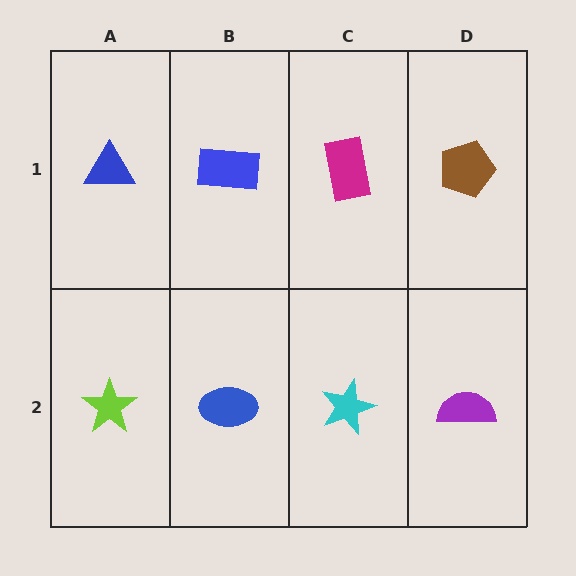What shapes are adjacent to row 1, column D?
A purple semicircle (row 2, column D), a magenta rectangle (row 1, column C).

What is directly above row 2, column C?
A magenta rectangle.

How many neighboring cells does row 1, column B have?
3.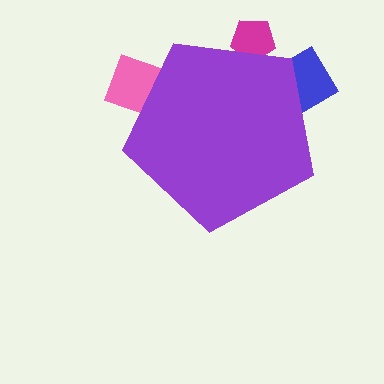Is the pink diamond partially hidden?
Yes, the pink diamond is partially hidden behind the purple pentagon.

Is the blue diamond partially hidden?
Yes, the blue diamond is partially hidden behind the purple pentagon.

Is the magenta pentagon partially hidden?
Yes, the magenta pentagon is partially hidden behind the purple pentagon.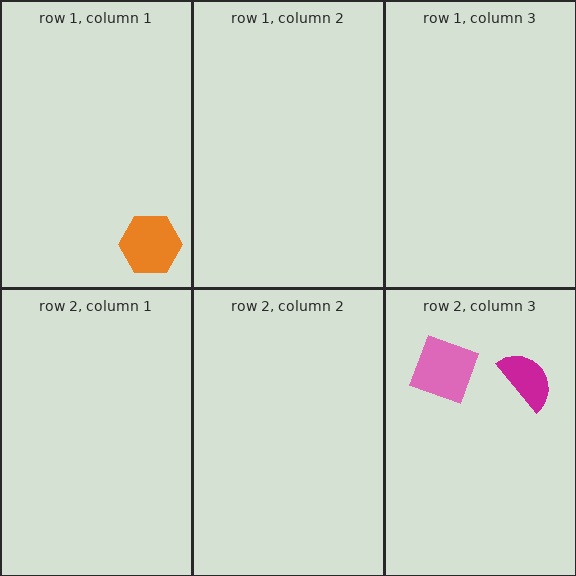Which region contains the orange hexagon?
The row 1, column 1 region.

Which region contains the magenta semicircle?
The row 2, column 3 region.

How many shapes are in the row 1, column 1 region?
1.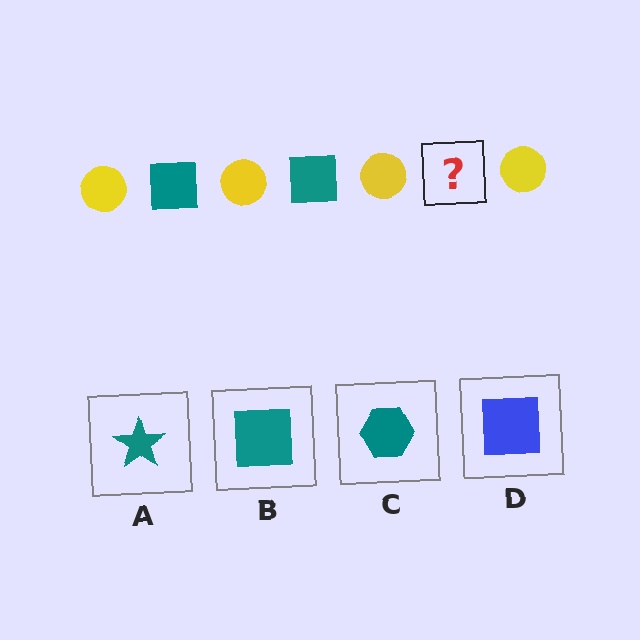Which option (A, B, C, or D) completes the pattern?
B.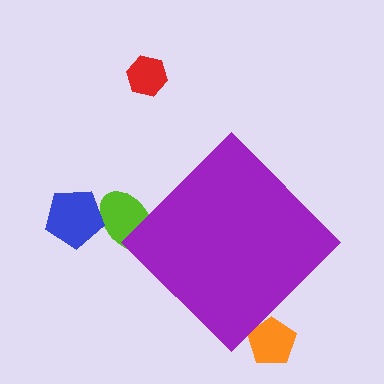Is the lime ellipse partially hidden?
Yes, the lime ellipse is partially hidden behind the purple diamond.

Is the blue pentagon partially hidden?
No, the blue pentagon is fully visible.